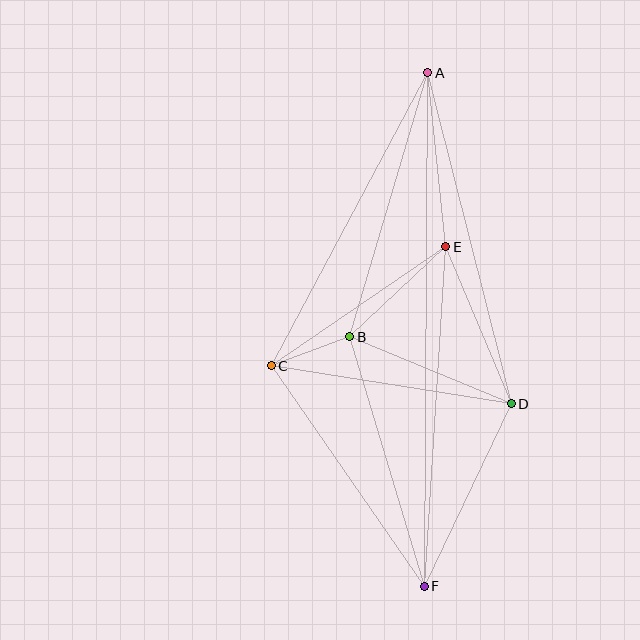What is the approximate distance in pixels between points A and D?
The distance between A and D is approximately 341 pixels.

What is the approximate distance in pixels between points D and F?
The distance between D and F is approximately 202 pixels.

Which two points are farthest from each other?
Points A and F are farthest from each other.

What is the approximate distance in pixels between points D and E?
The distance between D and E is approximately 170 pixels.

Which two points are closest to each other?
Points B and C are closest to each other.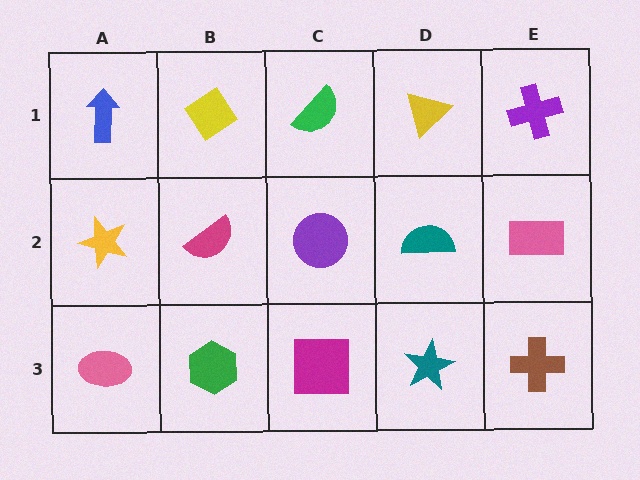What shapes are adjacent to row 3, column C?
A purple circle (row 2, column C), a green hexagon (row 3, column B), a teal star (row 3, column D).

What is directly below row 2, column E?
A brown cross.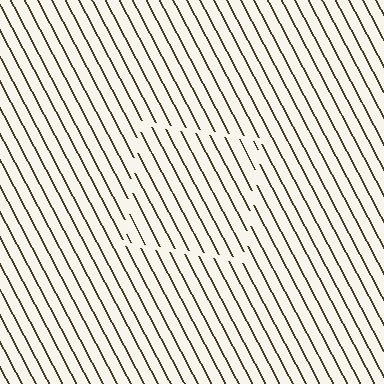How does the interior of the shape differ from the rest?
The interior of the shape contains the same grating, shifted by half a period — the contour is defined by the phase discontinuity where line-ends from the inner and outer gratings abut.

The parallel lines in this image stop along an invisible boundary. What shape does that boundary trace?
An illusory square. The interior of the shape contains the same grating, shifted by half a period — the contour is defined by the phase discontinuity where line-ends from the inner and outer gratings abut.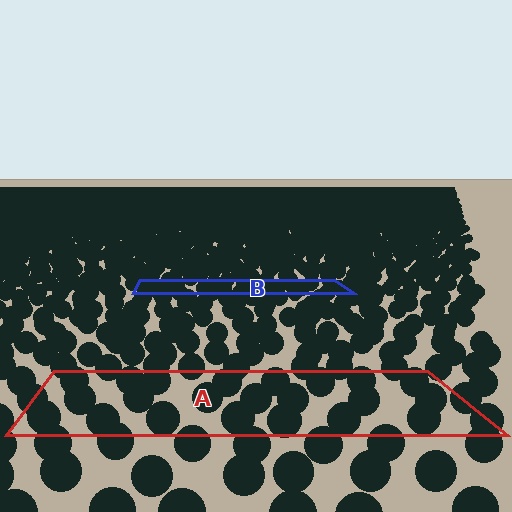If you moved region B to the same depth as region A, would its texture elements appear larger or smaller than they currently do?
They would appear larger. At a closer depth, the same texture elements are projected at a bigger on-screen size.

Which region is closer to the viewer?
Region A is closer. The texture elements there are larger and more spread out.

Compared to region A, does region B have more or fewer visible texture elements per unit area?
Region B has more texture elements per unit area — they are packed more densely because it is farther away.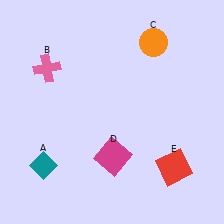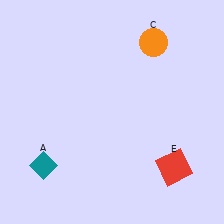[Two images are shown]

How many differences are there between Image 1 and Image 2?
There are 2 differences between the two images.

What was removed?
The magenta square (D), the pink cross (B) were removed in Image 2.